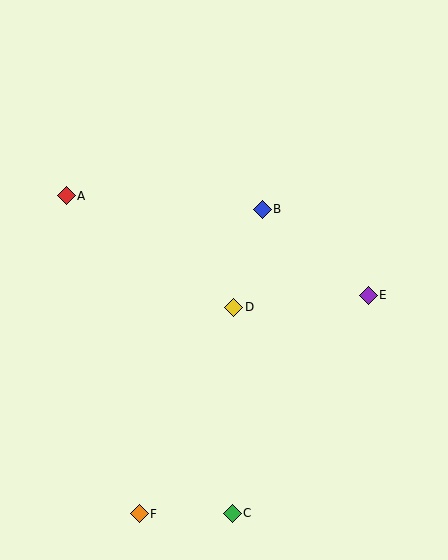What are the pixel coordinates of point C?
Point C is at (232, 513).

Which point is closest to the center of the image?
Point D at (234, 307) is closest to the center.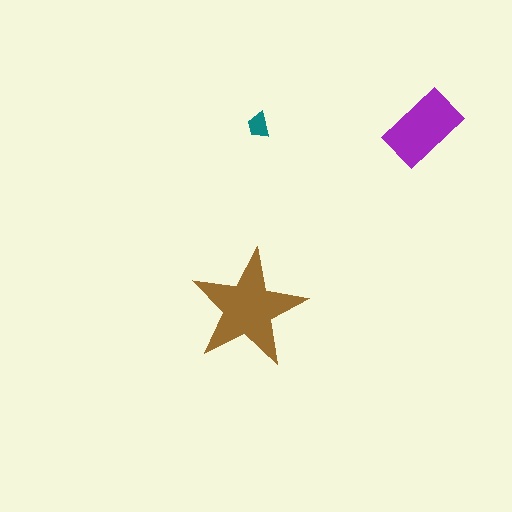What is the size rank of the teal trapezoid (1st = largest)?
3rd.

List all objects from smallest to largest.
The teal trapezoid, the purple rectangle, the brown star.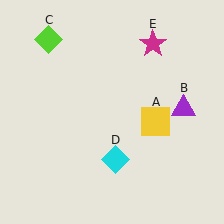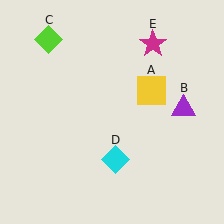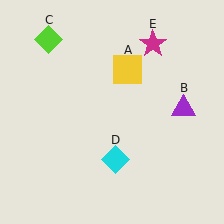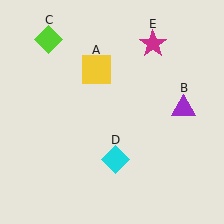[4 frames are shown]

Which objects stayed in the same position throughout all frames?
Purple triangle (object B) and lime diamond (object C) and cyan diamond (object D) and magenta star (object E) remained stationary.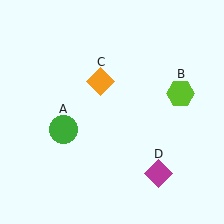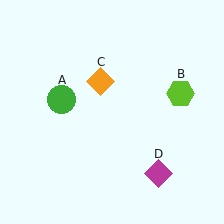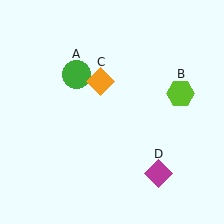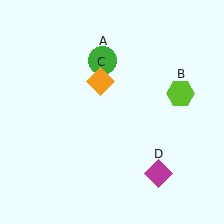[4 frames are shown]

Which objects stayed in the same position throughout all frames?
Lime hexagon (object B) and orange diamond (object C) and magenta diamond (object D) remained stationary.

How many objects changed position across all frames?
1 object changed position: green circle (object A).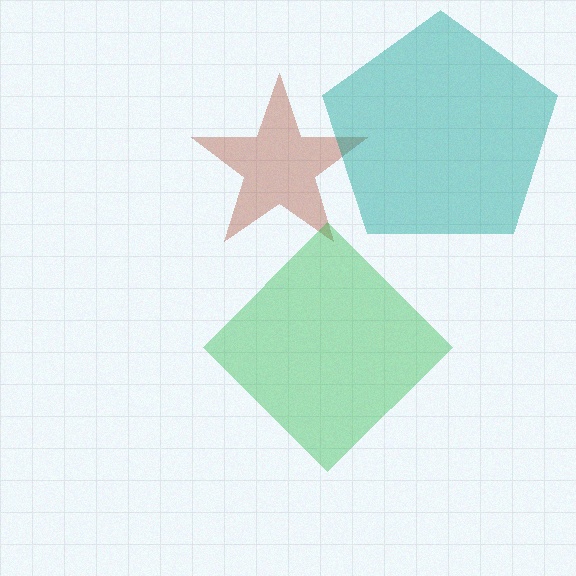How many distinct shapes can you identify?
There are 3 distinct shapes: a brown star, a teal pentagon, a green diamond.